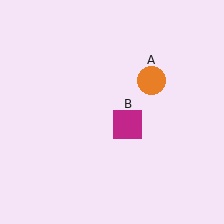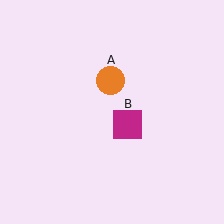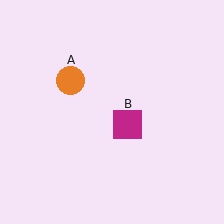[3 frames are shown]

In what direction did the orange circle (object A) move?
The orange circle (object A) moved left.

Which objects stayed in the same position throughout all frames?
Magenta square (object B) remained stationary.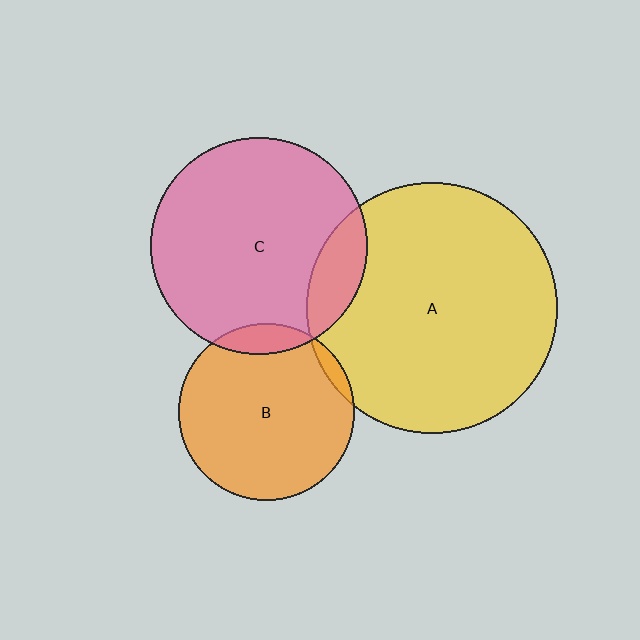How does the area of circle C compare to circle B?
Approximately 1.5 times.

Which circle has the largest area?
Circle A (yellow).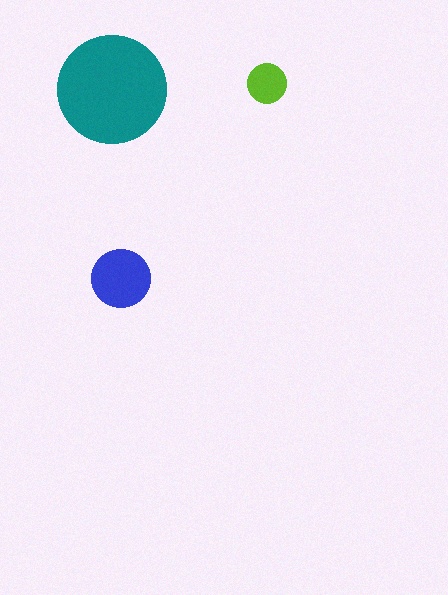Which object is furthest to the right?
The lime circle is rightmost.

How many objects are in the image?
There are 3 objects in the image.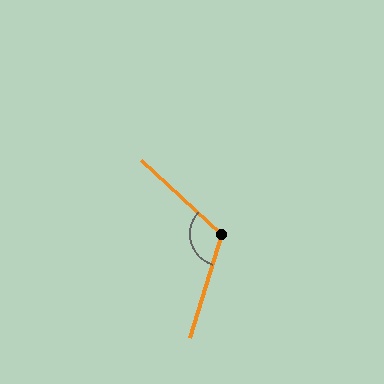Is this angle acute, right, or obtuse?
It is obtuse.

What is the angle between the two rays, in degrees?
Approximately 115 degrees.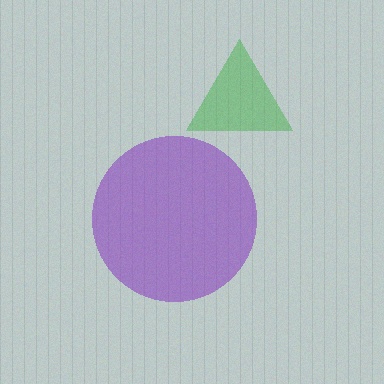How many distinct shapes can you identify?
There are 2 distinct shapes: a purple circle, a green triangle.